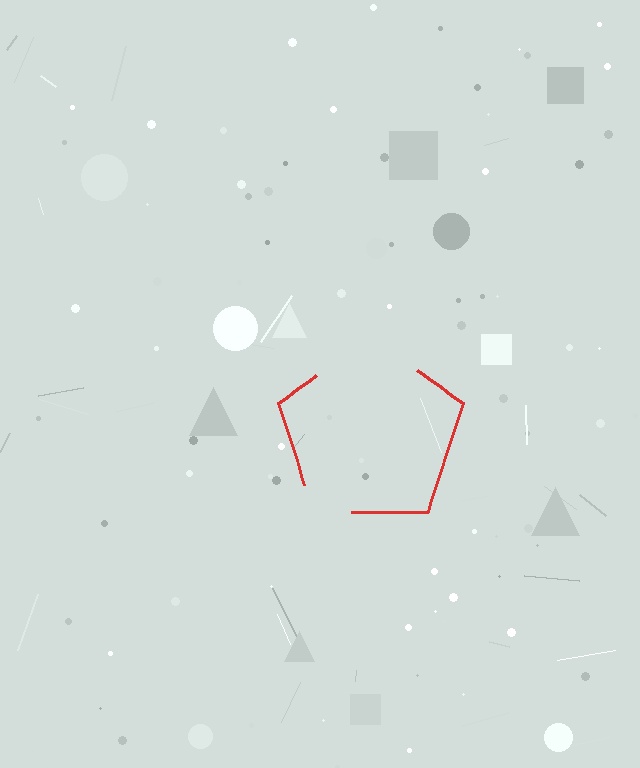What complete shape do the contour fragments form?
The contour fragments form a pentagon.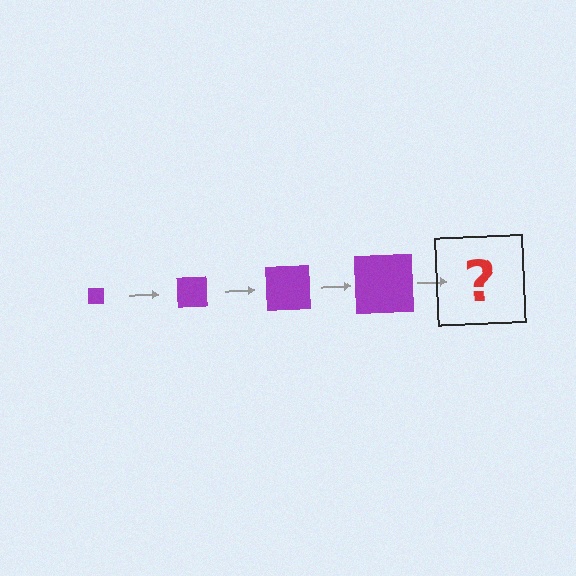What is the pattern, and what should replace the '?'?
The pattern is that the square gets progressively larger each step. The '?' should be a purple square, larger than the previous one.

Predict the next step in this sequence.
The next step is a purple square, larger than the previous one.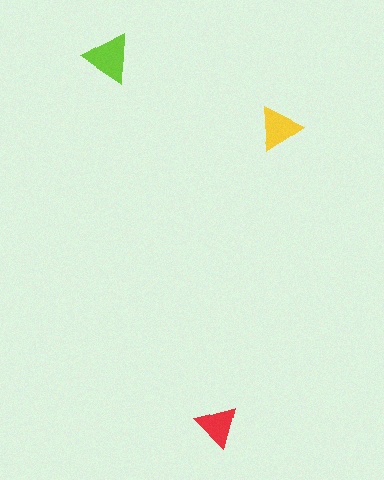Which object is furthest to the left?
The lime triangle is leftmost.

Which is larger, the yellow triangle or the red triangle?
The yellow one.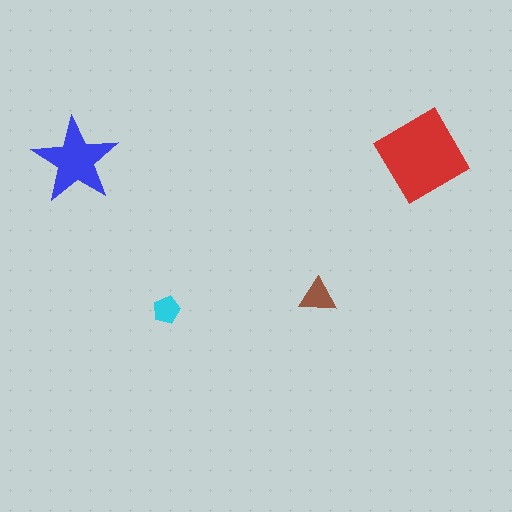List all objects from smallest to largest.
The cyan pentagon, the brown triangle, the blue star, the red diamond.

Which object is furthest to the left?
The blue star is leftmost.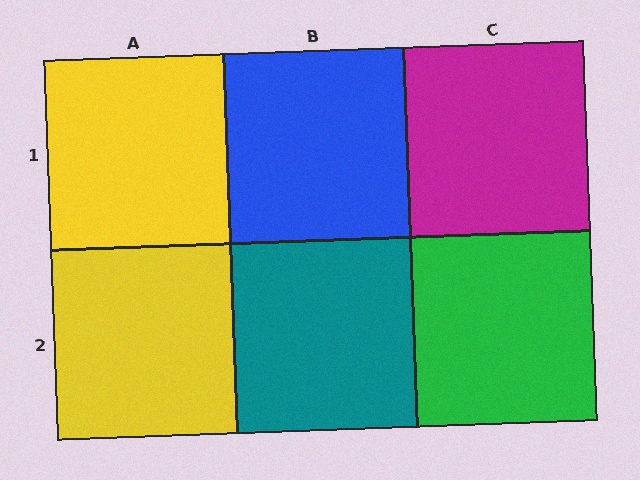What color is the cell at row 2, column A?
Yellow.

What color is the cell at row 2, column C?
Green.